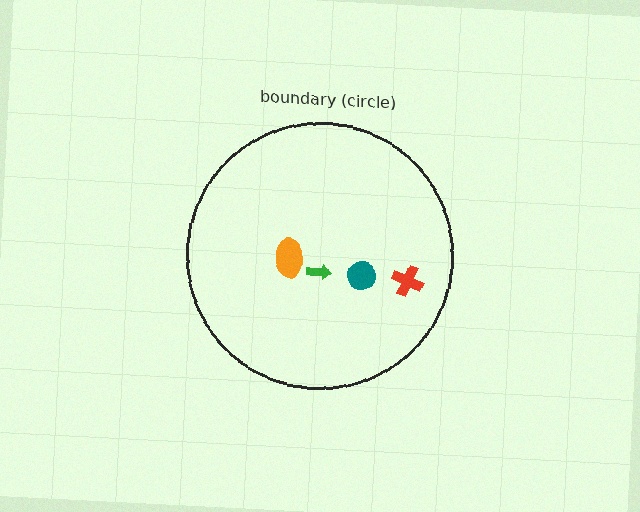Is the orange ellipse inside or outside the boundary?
Inside.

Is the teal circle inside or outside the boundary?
Inside.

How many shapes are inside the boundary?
4 inside, 0 outside.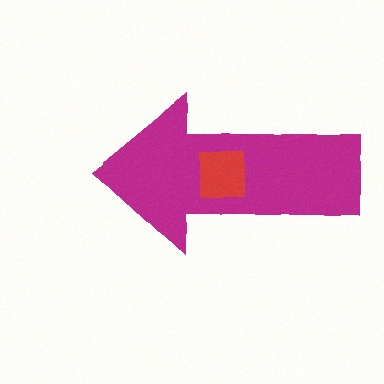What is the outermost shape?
The magenta arrow.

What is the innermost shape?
The red square.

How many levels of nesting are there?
2.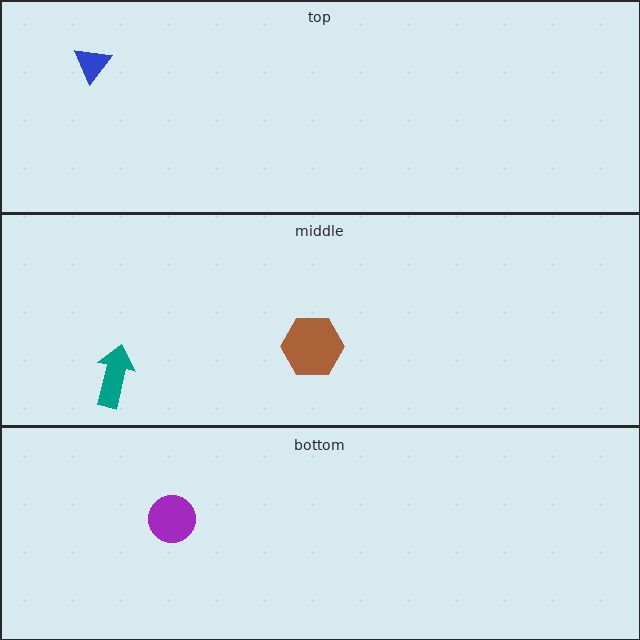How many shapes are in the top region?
1.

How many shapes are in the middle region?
2.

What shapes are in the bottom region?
The purple circle.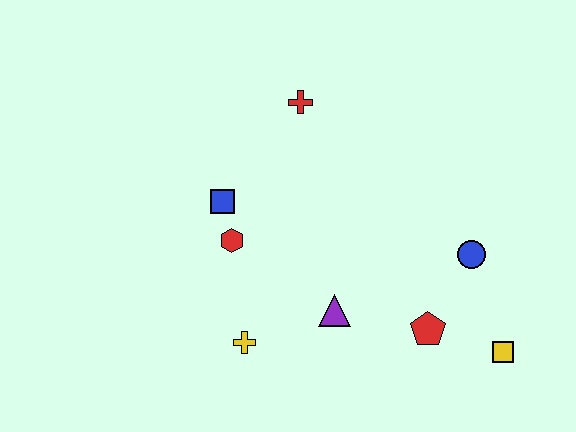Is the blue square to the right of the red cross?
No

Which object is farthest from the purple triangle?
The red cross is farthest from the purple triangle.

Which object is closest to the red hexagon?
The blue square is closest to the red hexagon.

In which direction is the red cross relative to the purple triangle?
The red cross is above the purple triangle.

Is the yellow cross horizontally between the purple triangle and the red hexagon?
Yes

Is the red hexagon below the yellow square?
No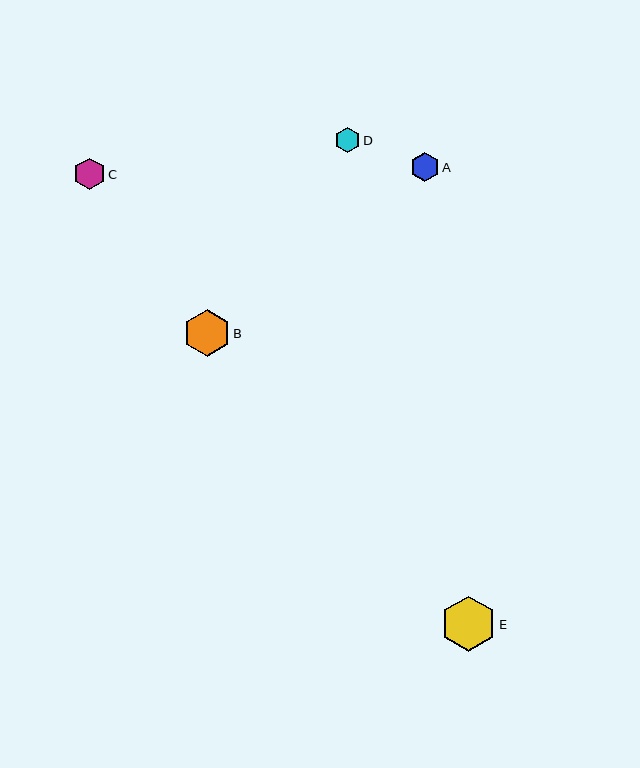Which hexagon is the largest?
Hexagon E is the largest with a size of approximately 55 pixels.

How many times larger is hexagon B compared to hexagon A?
Hexagon B is approximately 1.6 times the size of hexagon A.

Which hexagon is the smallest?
Hexagon D is the smallest with a size of approximately 25 pixels.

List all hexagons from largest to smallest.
From largest to smallest: E, B, C, A, D.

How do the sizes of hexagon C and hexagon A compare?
Hexagon C and hexagon A are approximately the same size.